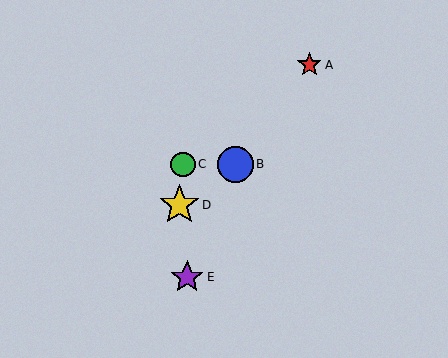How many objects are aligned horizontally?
2 objects (B, C) are aligned horizontally.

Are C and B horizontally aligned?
Yes, both are at y≈164.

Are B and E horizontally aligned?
No, B is at y≈164 and E is at y≈277.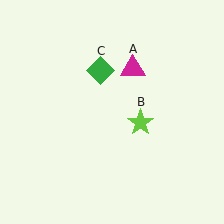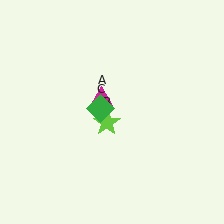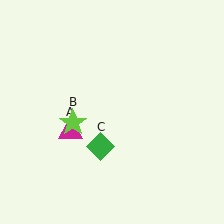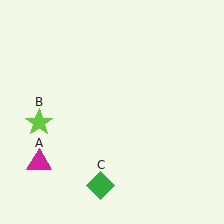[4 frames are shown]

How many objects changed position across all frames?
3 objects changed position: magenta triangle (object A), lime star (object B), green diamond (object C).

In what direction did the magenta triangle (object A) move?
The magenta triangle (object A) moved down and to the left.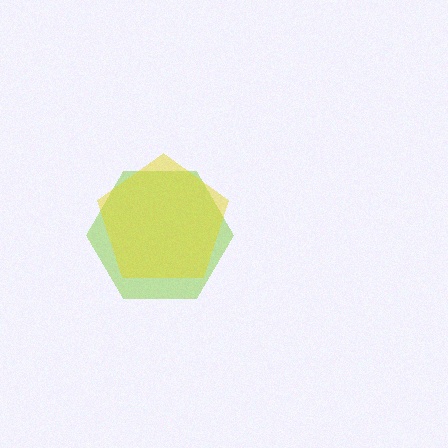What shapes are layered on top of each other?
The layered shapes are: a lime hexagon, a yellow pentagon.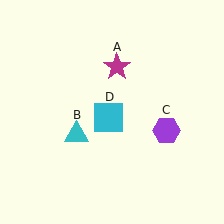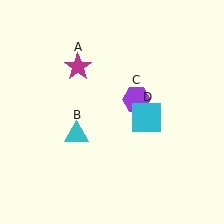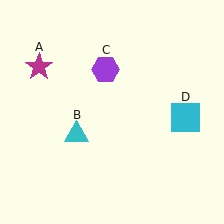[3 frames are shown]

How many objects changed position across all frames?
3 objects changed position: magenta star (object A), purple hexagon (object C), cyan square (object D).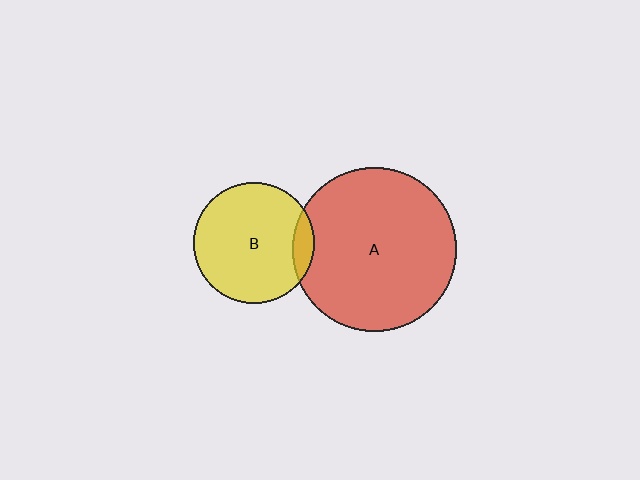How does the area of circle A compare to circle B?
Approximately 1.8 times.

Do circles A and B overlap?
Yes.